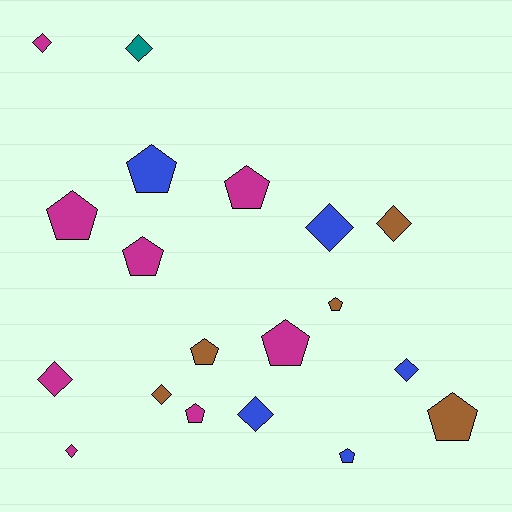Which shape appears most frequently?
Pentagon, with 10 objects.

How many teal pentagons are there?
There are no teal pentagons.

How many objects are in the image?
There are 19 objects.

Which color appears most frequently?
Magenta, with 8 objects.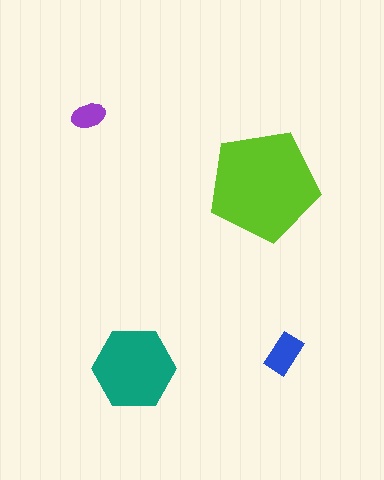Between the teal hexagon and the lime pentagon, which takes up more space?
The lime pentagon.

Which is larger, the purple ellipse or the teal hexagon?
The teal hexagon.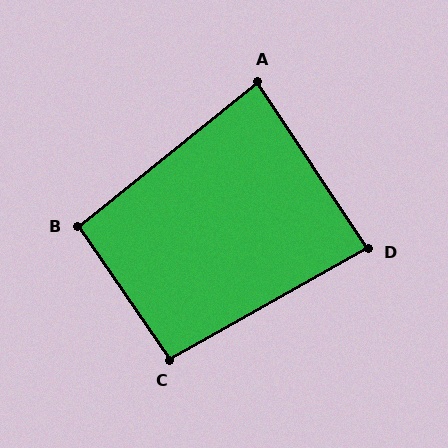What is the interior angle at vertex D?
Approximately 86 degrees (approximately right).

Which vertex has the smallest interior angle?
A, at approximately 85 degrees.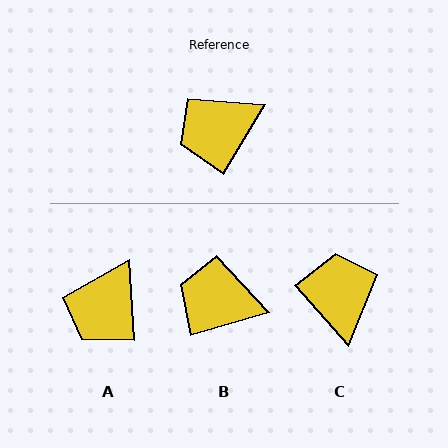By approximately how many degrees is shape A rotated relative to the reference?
Approximately 34 degrees counter-clockwise.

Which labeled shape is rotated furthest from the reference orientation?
C, about 107 degrees away.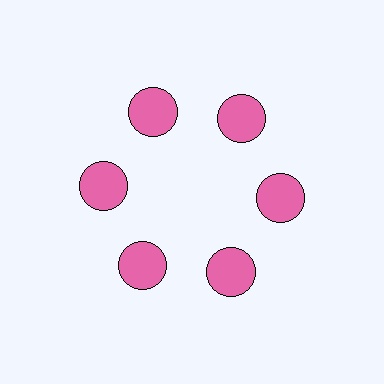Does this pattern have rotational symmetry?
Yes, this pattern has 6-fold rotational symmetry. It looks the same after rotating 60 degrees around the center.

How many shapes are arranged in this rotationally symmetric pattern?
There are 6 shapes, arranged in 6 groups of 1.